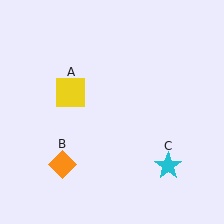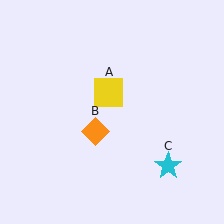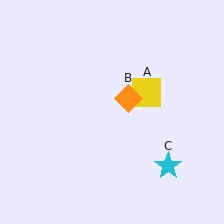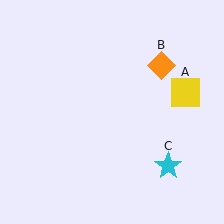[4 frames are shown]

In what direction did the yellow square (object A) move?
The yellow square (object A) moved right.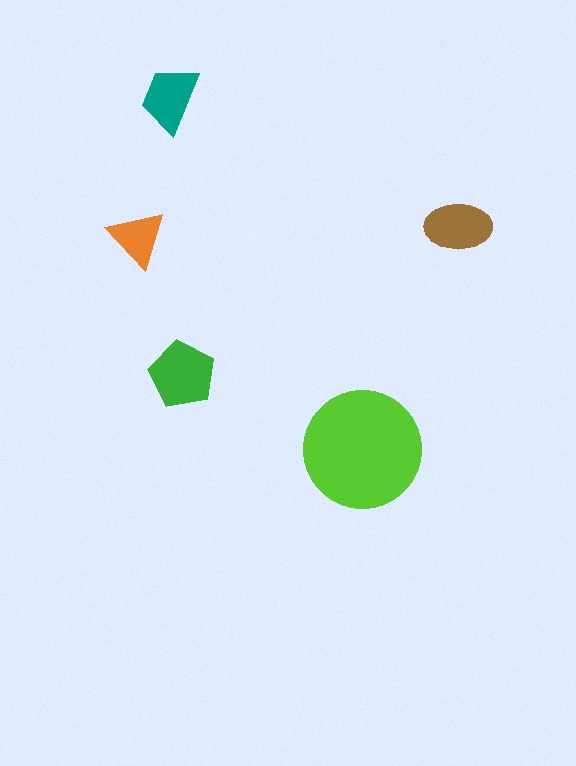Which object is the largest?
The lime circle.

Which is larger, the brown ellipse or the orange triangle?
The brown ellipse.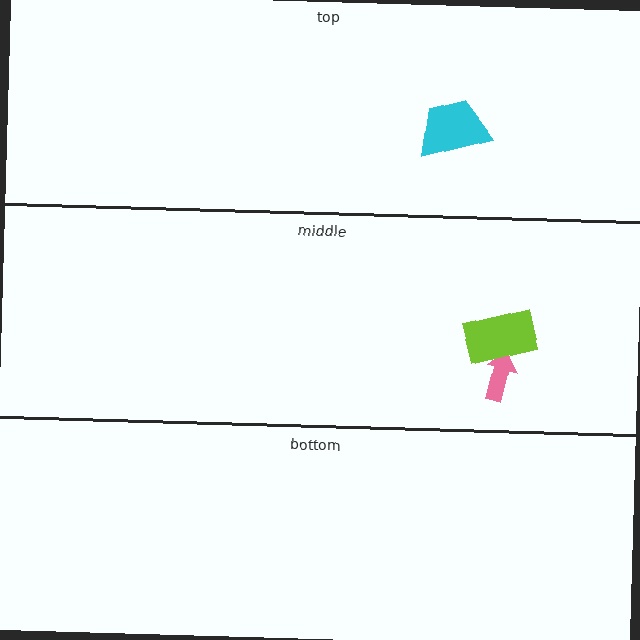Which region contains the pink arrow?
The middle region.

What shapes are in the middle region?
The pink arrow, the lime rectangle.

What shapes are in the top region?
The cyan trapezoid.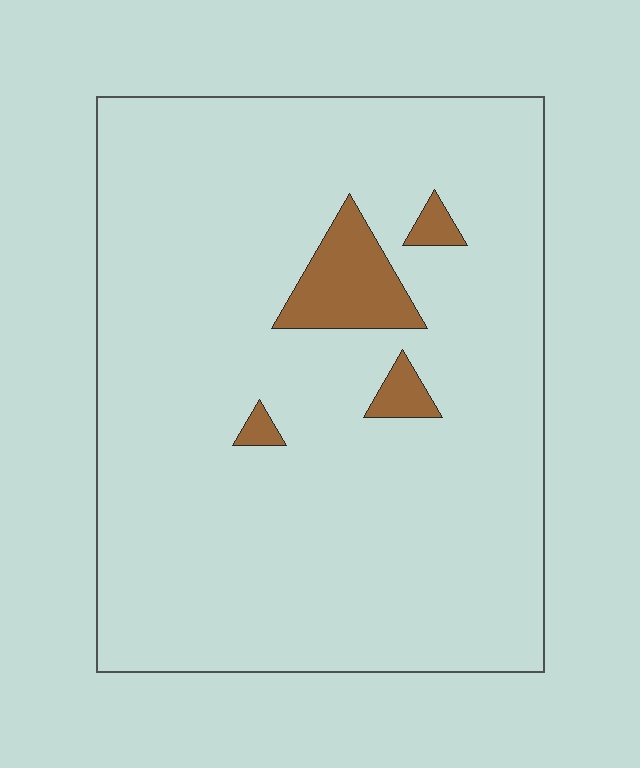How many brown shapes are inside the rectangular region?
4.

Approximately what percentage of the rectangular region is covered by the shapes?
Approximately 5%.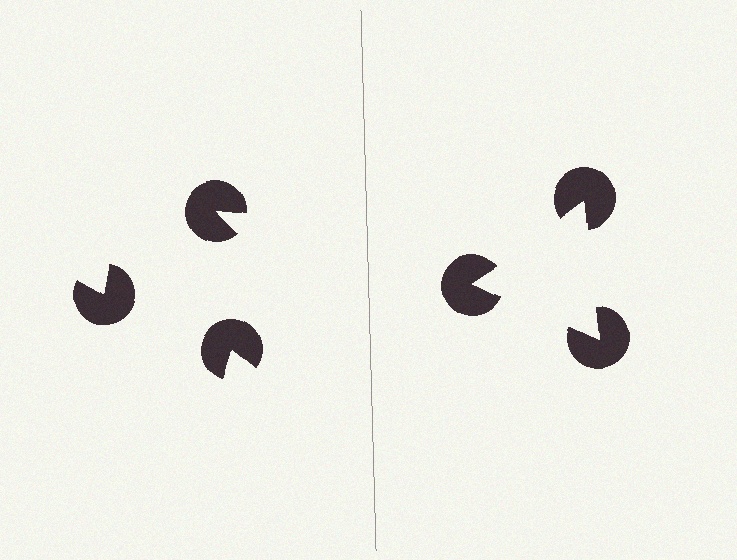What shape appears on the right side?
An illusory triangle.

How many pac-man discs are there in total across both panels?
6 — 3 on each side.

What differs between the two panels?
The pac-man discs are positioned identically on both sides; only the wedge orientations differ. On the right they align to a triangle; on the left they are misaligned.